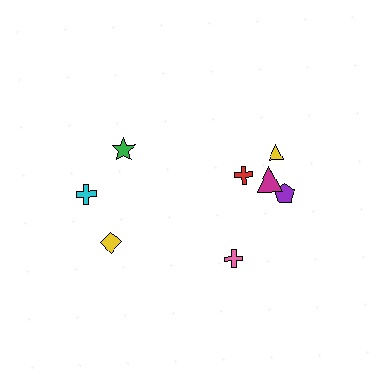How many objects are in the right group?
There are 5 objects.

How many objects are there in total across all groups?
There are 8 objects.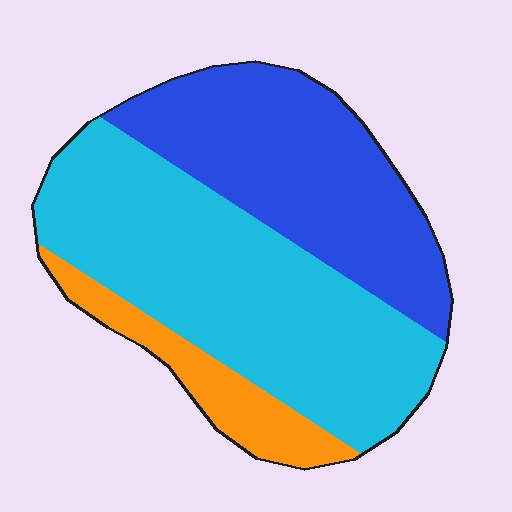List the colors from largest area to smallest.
From largest to smallest: cyan, blue, orange.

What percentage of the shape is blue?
Blue covers around 35% of the shape.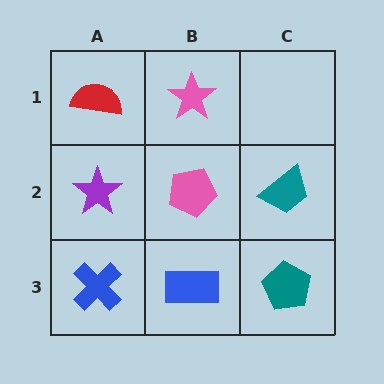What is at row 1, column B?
A pink star.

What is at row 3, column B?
A blue rectangle.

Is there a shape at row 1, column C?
No, that cell is empty.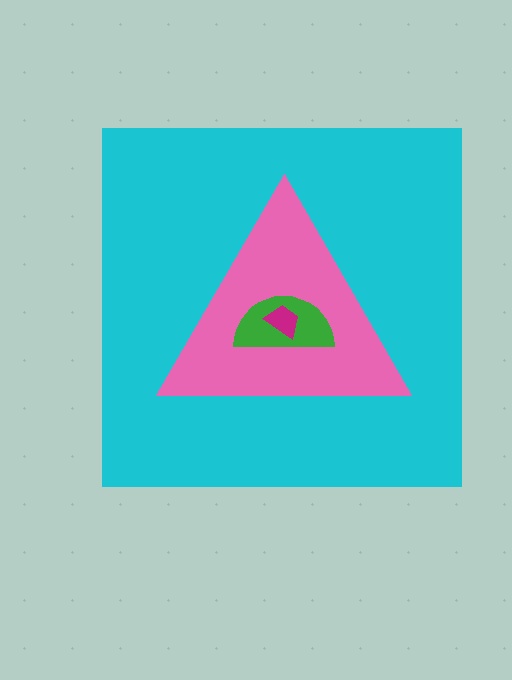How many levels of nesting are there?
4.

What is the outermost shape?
The cyan square.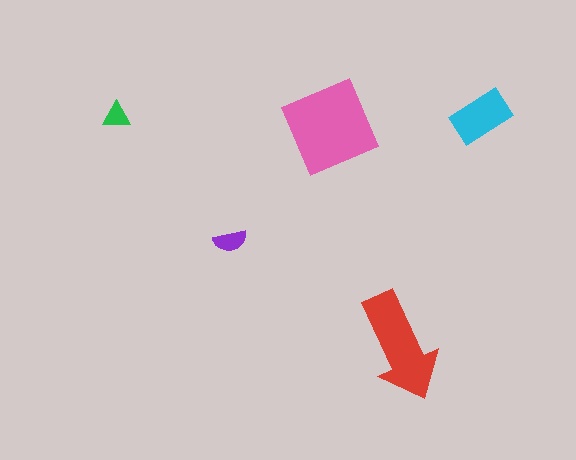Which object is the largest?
The pink diamond.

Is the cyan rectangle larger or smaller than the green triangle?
Larger.